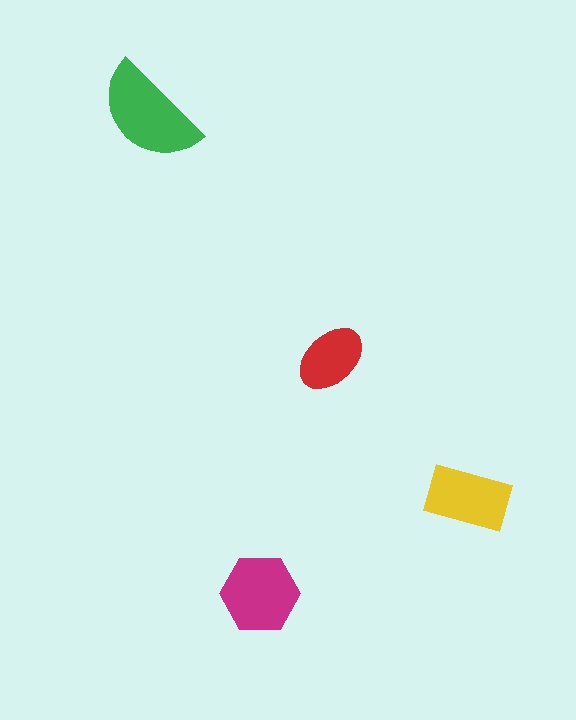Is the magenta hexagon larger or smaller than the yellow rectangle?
Larger.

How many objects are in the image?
There are 4 objects in the image.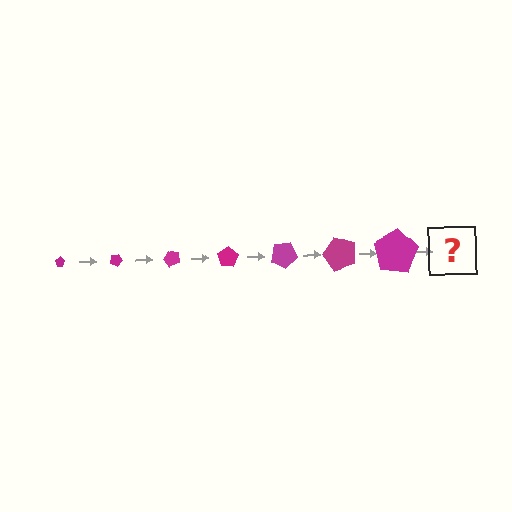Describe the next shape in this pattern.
It should be a pentagon, larger than the previous one and rotated 175 degrees from the start.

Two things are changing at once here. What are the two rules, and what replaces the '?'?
The two rules are that the pentagon grows larger each step and it rotates 25 degrees each step. The '?' should be a pentagon, larger than the previous one and rotated 175 degrees from the start.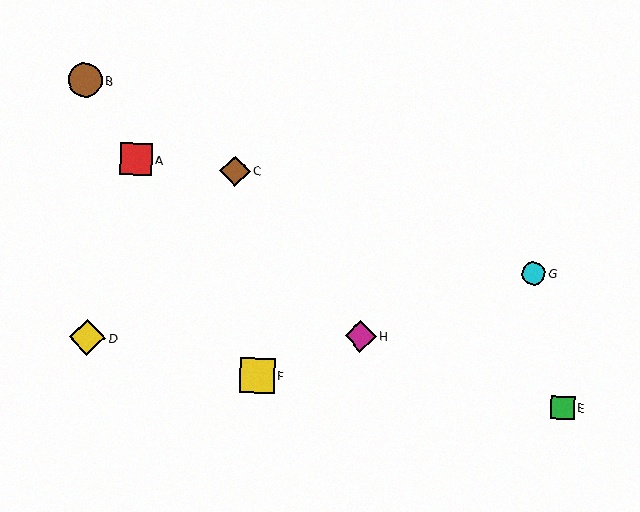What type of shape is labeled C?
Shape C is a brown diamond.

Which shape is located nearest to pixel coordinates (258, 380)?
The yellow square (labeled F) at (257, 376) is nearest to that location.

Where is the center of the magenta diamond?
The center of the magenta diamond is at (361, 336).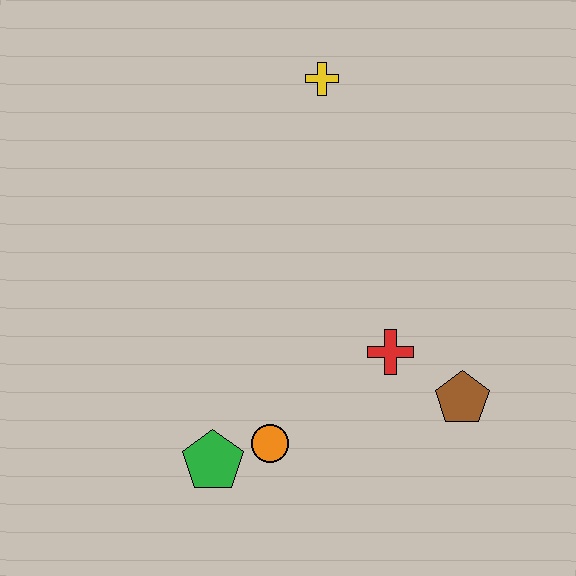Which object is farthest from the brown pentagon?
The yellow cross is farthest from the brown pentagon.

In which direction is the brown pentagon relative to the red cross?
The brown pentagon is to the right of the red cross.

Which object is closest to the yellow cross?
The red cross is closest to the yellow cross.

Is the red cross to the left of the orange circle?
No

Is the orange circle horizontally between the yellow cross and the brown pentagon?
No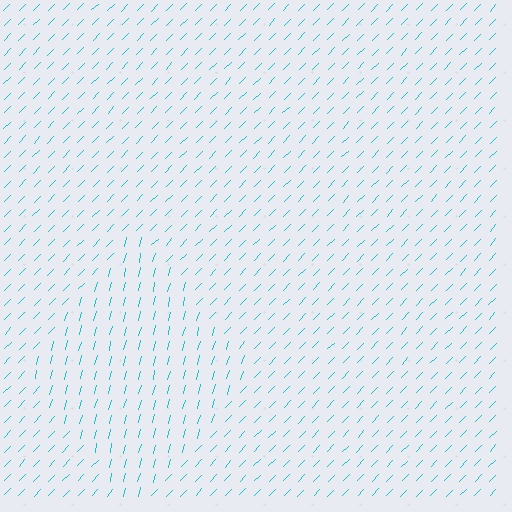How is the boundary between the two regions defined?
The boundary is defined purely by a change in line orientation (approximately 30 degrees difference). All lines are the same color and thickness.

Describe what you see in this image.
The image is filled with small cyan line segments. A diamond region in the image has lines oriented differently from the surrounding lines, creating a visible texture boundary.